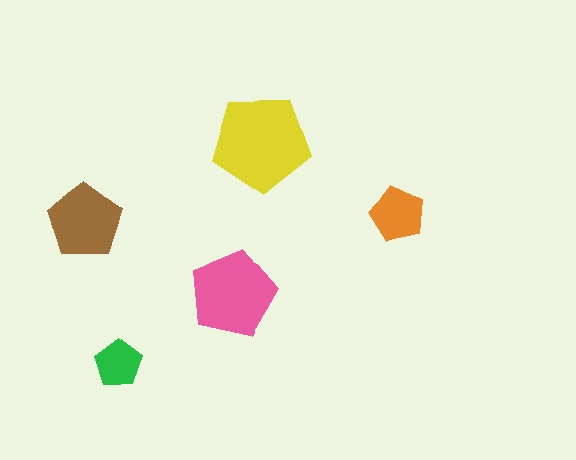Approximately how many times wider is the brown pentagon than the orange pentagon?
About 1.5 times wider.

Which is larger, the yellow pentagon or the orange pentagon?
The yellow one.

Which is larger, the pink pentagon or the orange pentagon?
The pink one.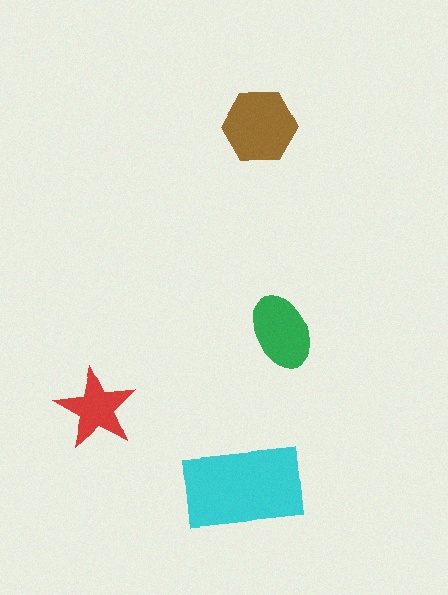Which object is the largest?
The cyan rectangle.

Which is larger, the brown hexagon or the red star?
The brown hexagon.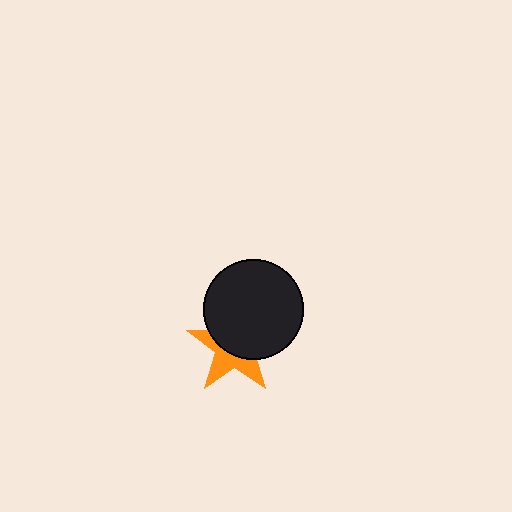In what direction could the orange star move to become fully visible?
The orange star could move down. That would shift it out from behind the black circle entirely.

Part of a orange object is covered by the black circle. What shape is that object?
It is a star.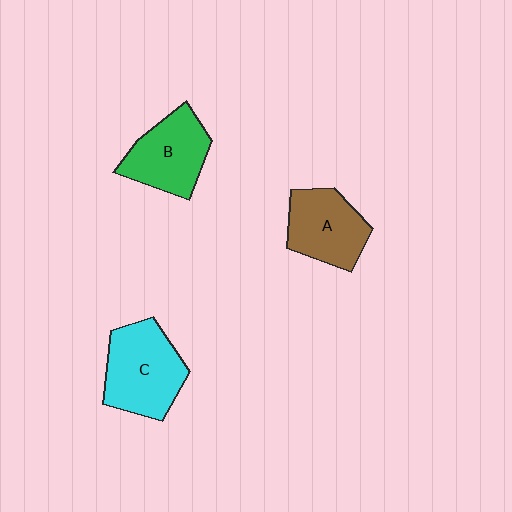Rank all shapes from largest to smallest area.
From largest to smallest: C (cyan), B (green), A (brown).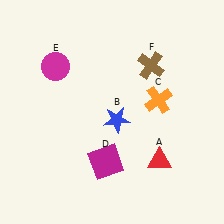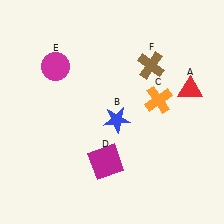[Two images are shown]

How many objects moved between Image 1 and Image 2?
1 object moved between the two images.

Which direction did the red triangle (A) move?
The red triangle (A) moved up.